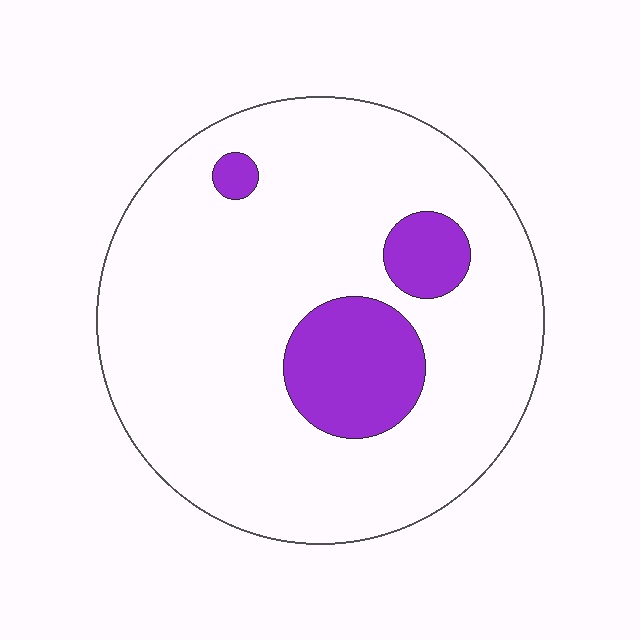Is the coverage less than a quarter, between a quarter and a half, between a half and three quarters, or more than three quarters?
Less than a quarter.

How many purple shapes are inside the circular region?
3.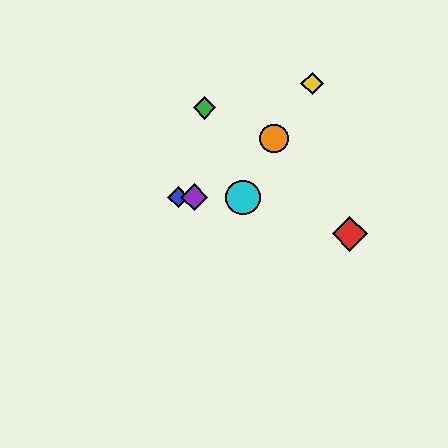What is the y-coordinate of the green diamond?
The green diamond is at y≈108.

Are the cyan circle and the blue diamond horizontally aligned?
Yes, both are at y≈197.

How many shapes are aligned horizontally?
3 shapes (the blue diamond, the purple diamond, the cyan circle) are aligned horizontally.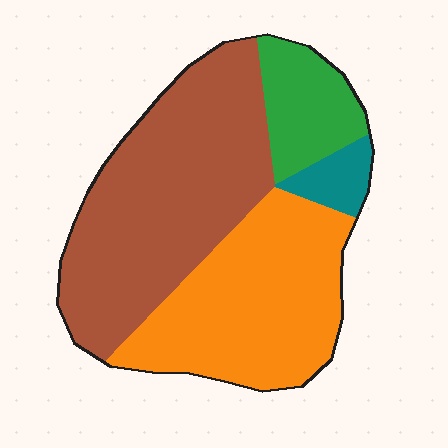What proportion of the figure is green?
Green covers roughly 15% of the figure.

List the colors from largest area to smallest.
From largest to smallest: brown, orange, green, teal.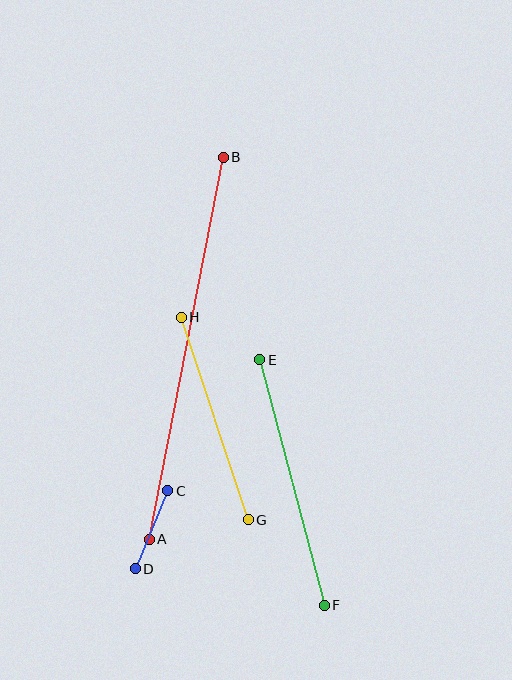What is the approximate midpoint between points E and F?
The midpoint is at approximately (292, 482) pixels.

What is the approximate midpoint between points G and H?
The midpoint is at approximately (215, 418) pixels.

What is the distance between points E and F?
The distance is approximately 254 pixels.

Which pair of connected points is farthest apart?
Points A and B are farthest apart.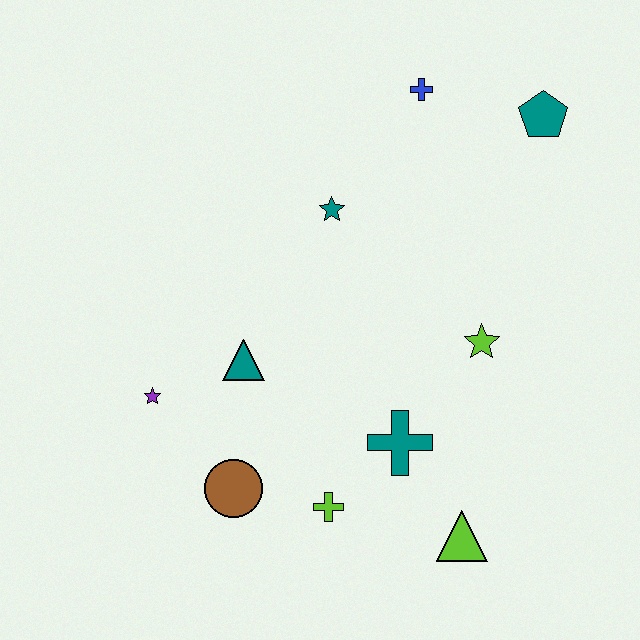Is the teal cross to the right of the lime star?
No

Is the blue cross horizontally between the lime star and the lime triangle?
No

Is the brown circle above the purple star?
No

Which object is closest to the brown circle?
The lime cross is closest to the brown circle.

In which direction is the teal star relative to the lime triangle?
The teal star is above the lime triangle.